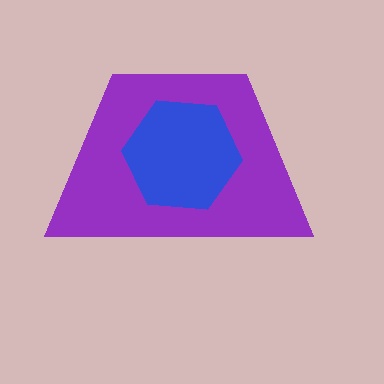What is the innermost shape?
The blue hexagon.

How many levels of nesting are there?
2.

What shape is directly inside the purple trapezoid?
The blue hexagon.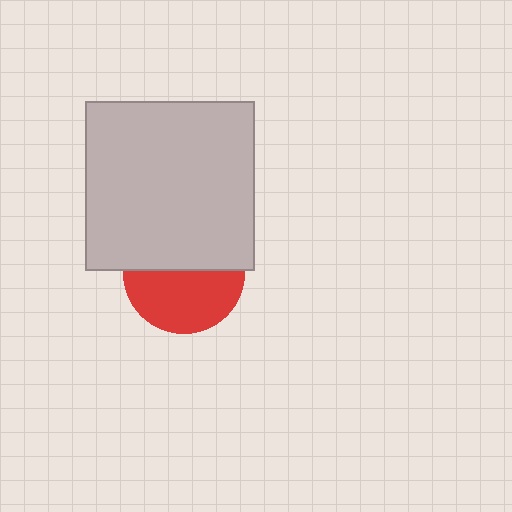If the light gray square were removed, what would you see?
You would see the complete red circle.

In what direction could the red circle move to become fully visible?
The red circle could move down. That would shift it out from behind the light gray square entirely.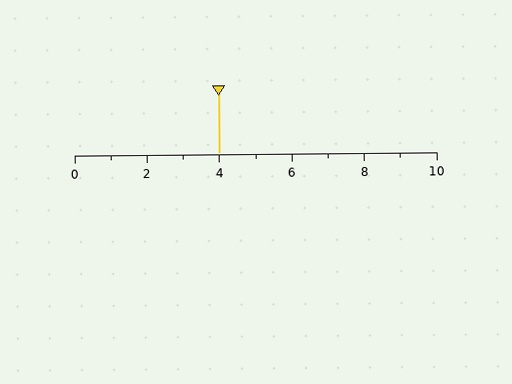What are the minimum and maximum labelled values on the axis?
The axis runs from 0 to 10.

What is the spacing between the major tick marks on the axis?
The major ticks are spaced 2 apart.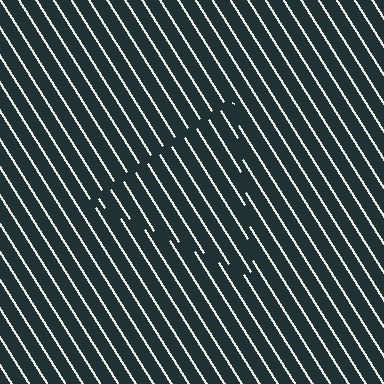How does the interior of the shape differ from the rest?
The interior of the shape contains the same grating, shifted by half a period — the contour is defined by the phase discontinuity where line-ends from the inner and outer gratings abut.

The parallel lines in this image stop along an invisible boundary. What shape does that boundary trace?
An illusory triangle. The interior of the shape contains the same grating, shifted by half a period — the contour is defined by the phase discontinuity where line-ends from the inner and outer gratings abut.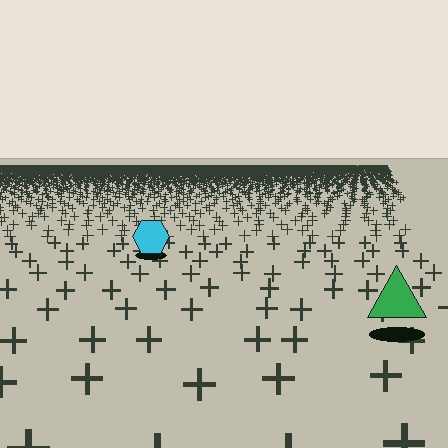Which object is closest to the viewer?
The green triangle is closest. The texture marks near it are larger and more spread out.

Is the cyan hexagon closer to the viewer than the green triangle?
No. The green triangle is closer — you can tell from the texture gradient: the ground texture is coarser near it.